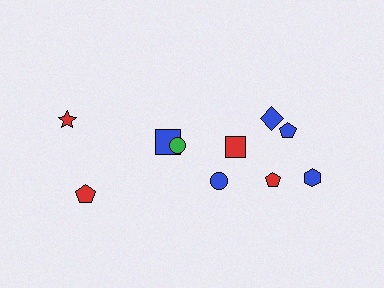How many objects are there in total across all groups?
There are 10 objects.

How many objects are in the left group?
There are 4 objects.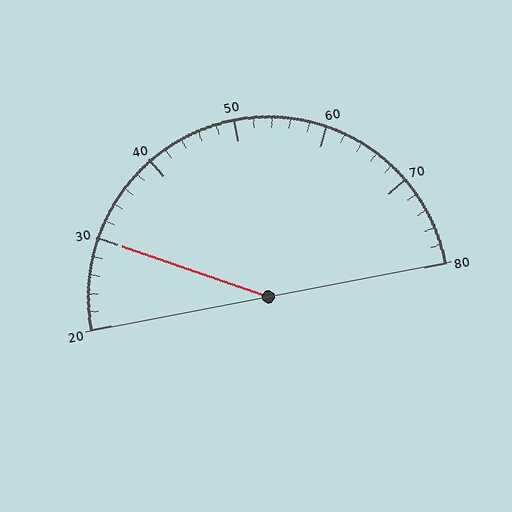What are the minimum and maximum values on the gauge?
The gauge ranges from 20 to 80.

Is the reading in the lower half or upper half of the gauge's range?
The reading is in the lower half of the range (20 to 80).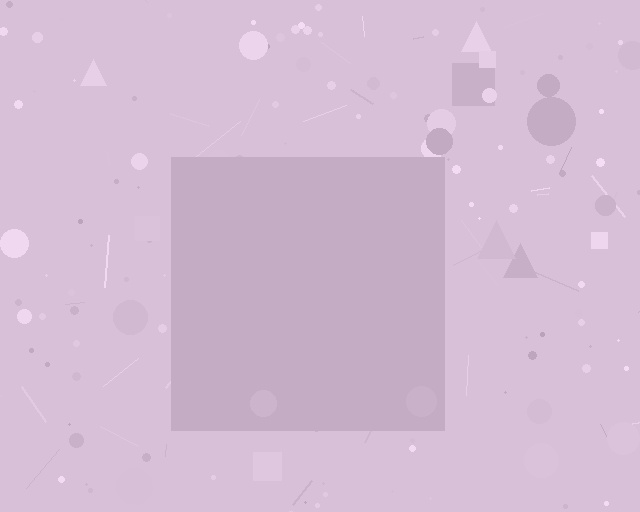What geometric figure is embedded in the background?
A square is embedded in the background.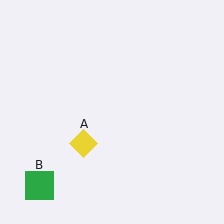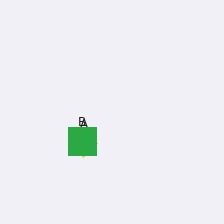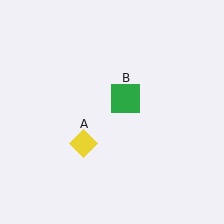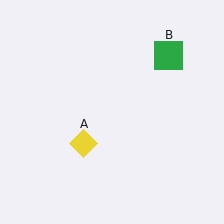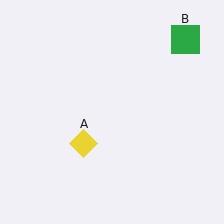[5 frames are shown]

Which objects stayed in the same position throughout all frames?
Yellow diamond (object A) remained stationary.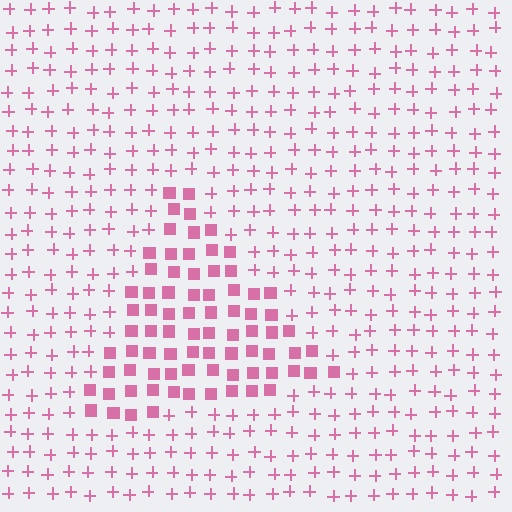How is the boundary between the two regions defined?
The boundary is defined by a change in element shape: squares inside vs. plus signs outside. All elements share the same color and spacing.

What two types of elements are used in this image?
The image uses squares inside the triangle region and plus signs outside it.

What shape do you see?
I see a triangle.